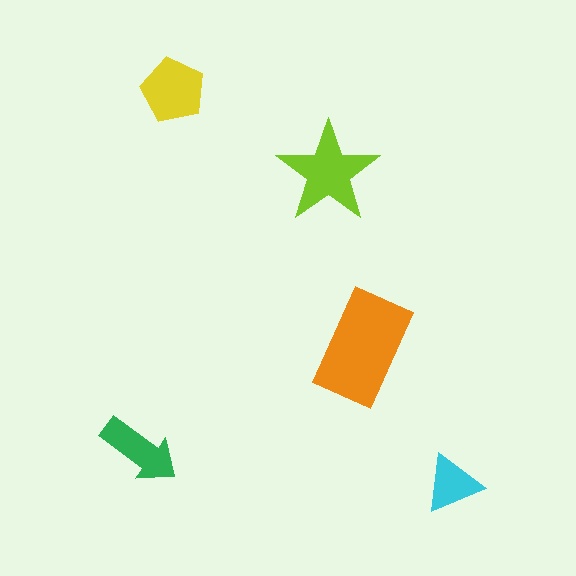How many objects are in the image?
There are 5 objects in the image.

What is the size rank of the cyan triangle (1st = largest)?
5th.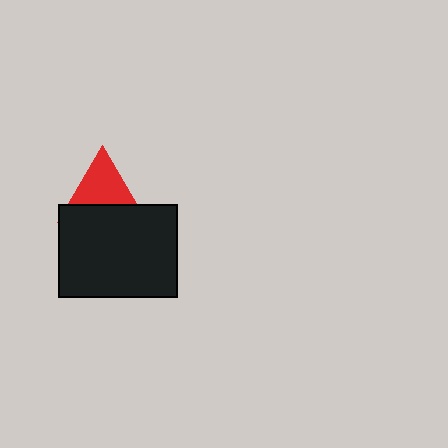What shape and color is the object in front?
The object in front is a black rectangle.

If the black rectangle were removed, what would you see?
You would see the complete red triangle.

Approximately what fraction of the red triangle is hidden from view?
Roughly 44% of the red triangle is hidden behind the black rectangle.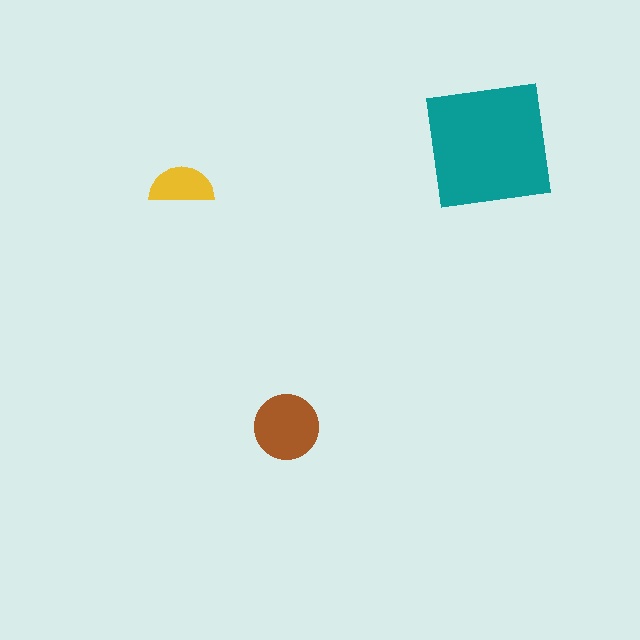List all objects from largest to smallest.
The teal square, the brown circle, the yellow semicircle.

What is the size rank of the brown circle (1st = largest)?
2nd.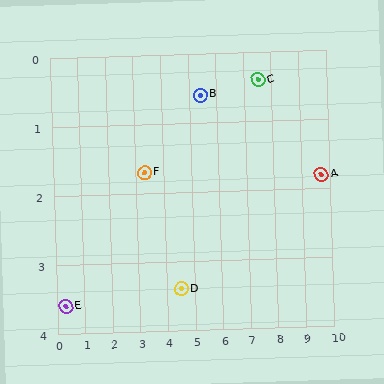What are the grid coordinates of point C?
Point C is at approximately (7.5, 0.4).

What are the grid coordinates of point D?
Point D is at approximately (4.5, 3.4).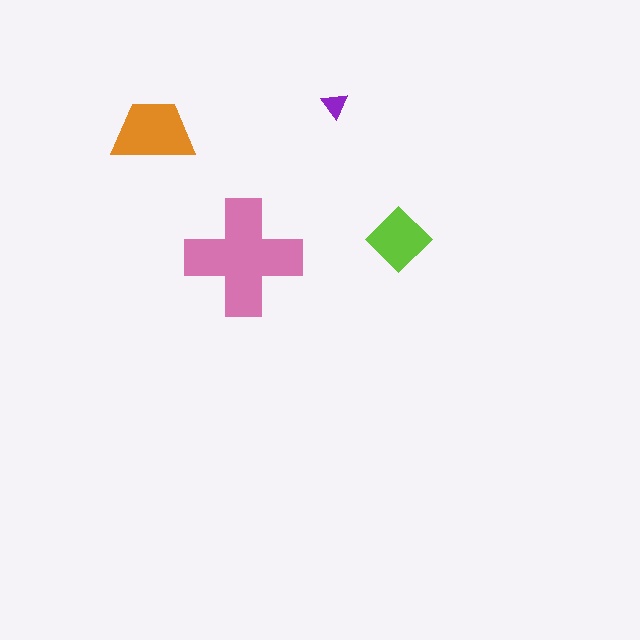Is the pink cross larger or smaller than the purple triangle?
Larger.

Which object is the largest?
The pink cross.